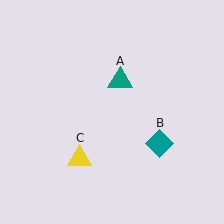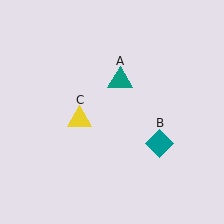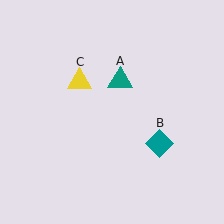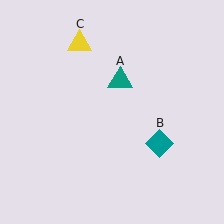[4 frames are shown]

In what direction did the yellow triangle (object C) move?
The yellow triangle (object C) moved up.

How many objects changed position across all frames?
1 object changed position: yellow triangle (object C).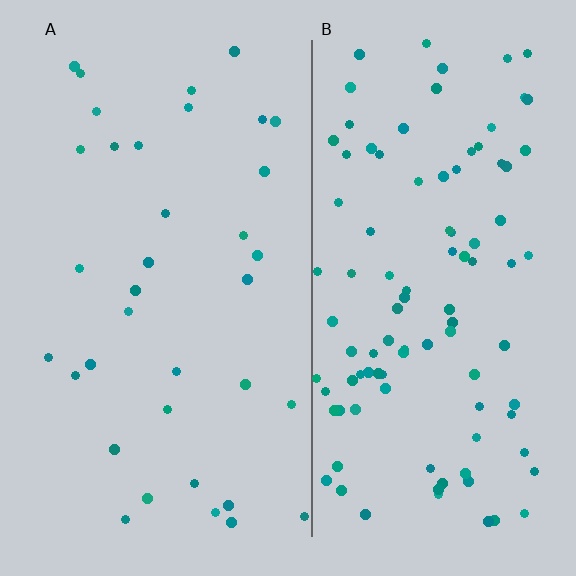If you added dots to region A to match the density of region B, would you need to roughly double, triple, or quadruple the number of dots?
Approximately triple.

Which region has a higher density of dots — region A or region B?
B (the right).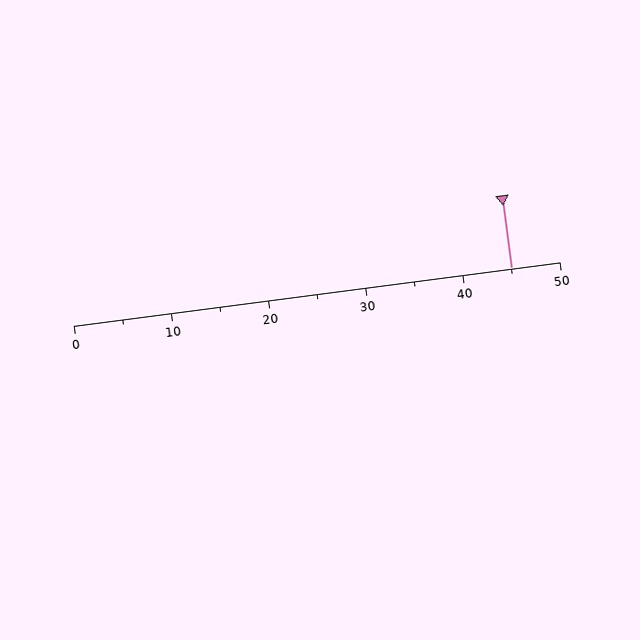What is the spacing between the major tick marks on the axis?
The major ticks are spaced 10 apart.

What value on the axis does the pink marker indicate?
The marker indicates approximately 45.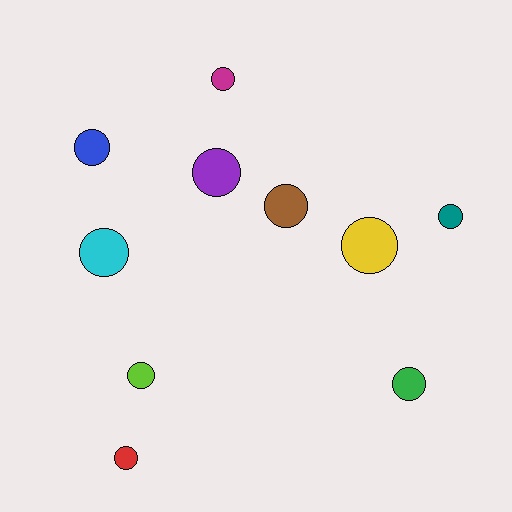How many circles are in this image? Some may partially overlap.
There are 10 circles.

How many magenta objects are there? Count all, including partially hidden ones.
There is 1 magenta object.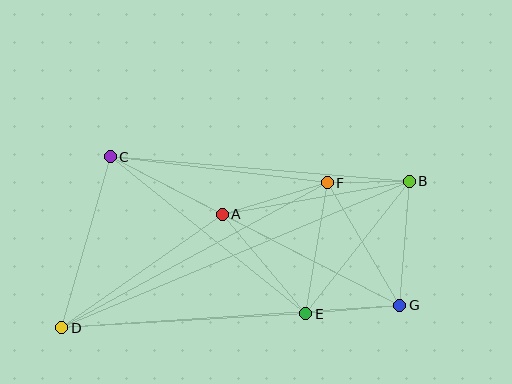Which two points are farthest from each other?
Points B and D are farthest from each other.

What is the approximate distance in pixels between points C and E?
The distance between C and E is approximately 251 pixels.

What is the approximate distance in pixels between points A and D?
The distance between A and D is approximately 197 pixels.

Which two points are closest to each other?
Points B and F are closest to each other.